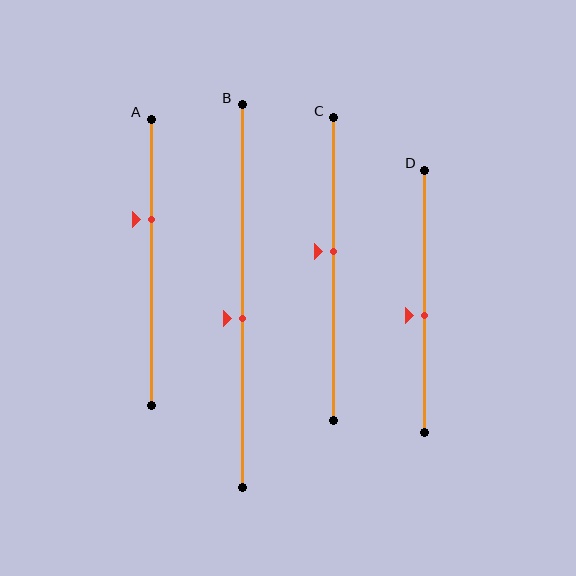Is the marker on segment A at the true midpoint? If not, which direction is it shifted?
No, the marker on segment A is shifted upward by about 15% of the segment length.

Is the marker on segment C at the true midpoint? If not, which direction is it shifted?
No, the marker on segment C is shifted upward by about 6% of the segment length.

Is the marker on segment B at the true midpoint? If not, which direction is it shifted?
No, the marker on segment B is shifted downward by about 6% of the segment length.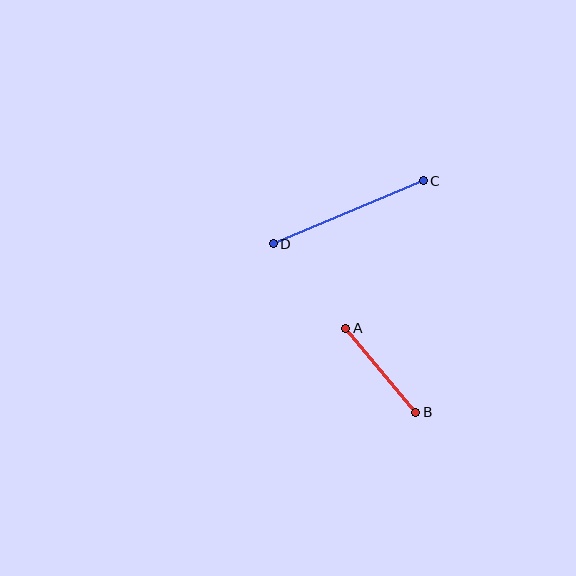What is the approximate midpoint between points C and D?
The midpoint is at approximately (348, 212) pixels.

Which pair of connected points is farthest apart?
Points C and D are farthest apart.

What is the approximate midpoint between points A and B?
The midpoint is at approximately (381, 370) pixels.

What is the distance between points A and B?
The distance is approximately 109 pixels.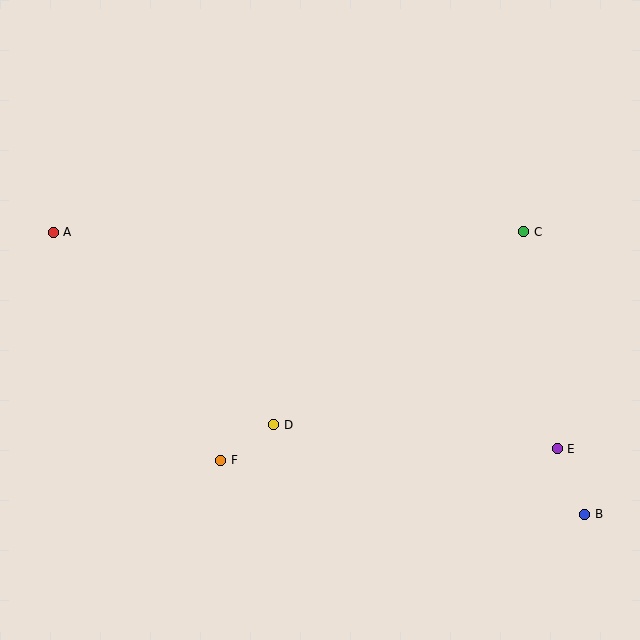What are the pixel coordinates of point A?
Point A is at (53, 232).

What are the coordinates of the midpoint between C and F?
The midpoint between C and F is at (372, 346).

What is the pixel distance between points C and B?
The distance between C and B is 289 pixels.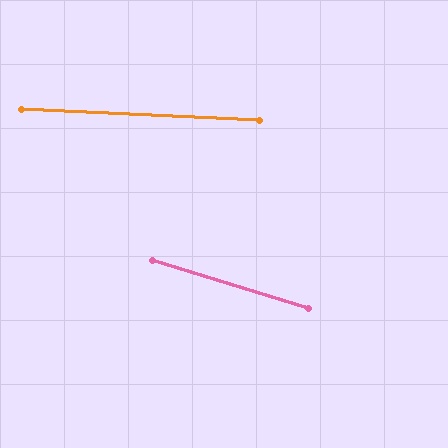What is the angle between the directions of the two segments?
Approximately 14 degrees.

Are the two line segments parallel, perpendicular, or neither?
Neither parallel nor perpendicular — they differ by about 14°.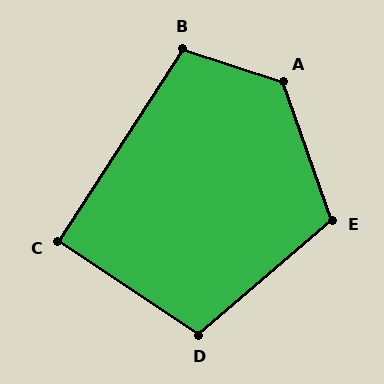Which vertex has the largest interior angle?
A, at approximately 127 degrees.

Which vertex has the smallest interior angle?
C, at approximately 91 degrees.